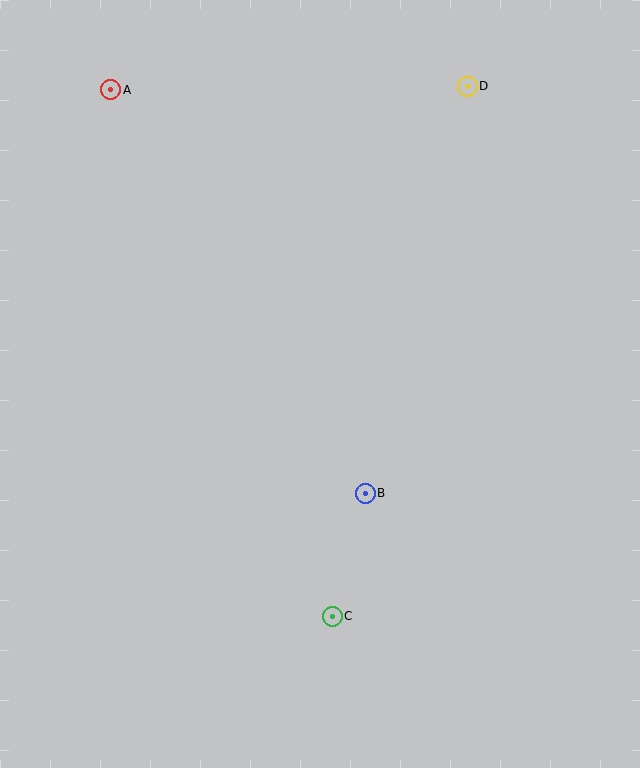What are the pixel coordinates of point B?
Point B is at (365, 493).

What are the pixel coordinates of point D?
Point D is at (467, 86).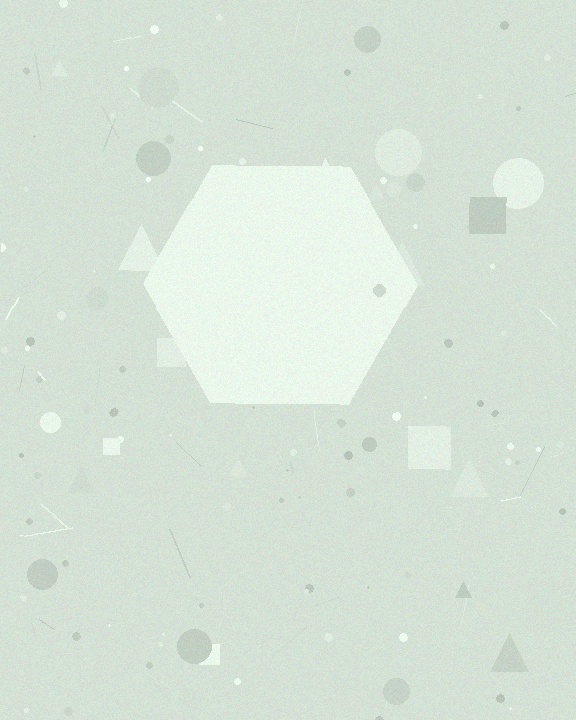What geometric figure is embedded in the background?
A hexagon is embedded in the background.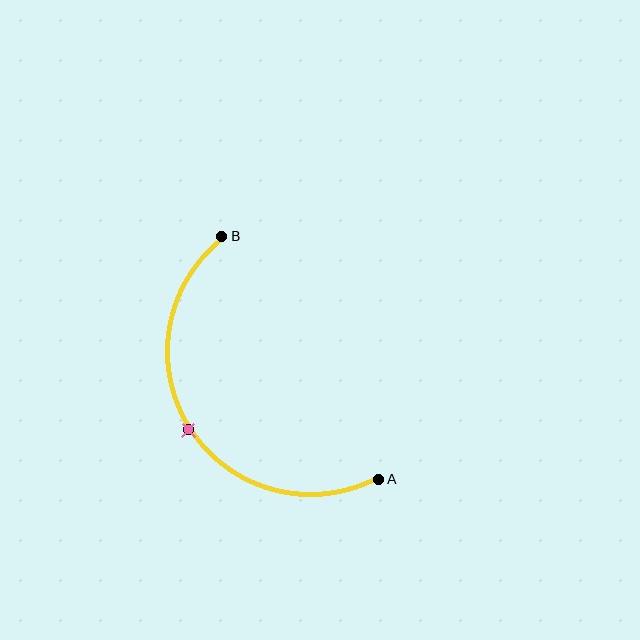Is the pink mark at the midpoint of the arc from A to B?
Yes. The pink mark lies on the arc at equal arc-length from both A and B — it is the arc midpoint.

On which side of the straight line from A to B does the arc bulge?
The arc bulges to the left of the straight line connecting A and B.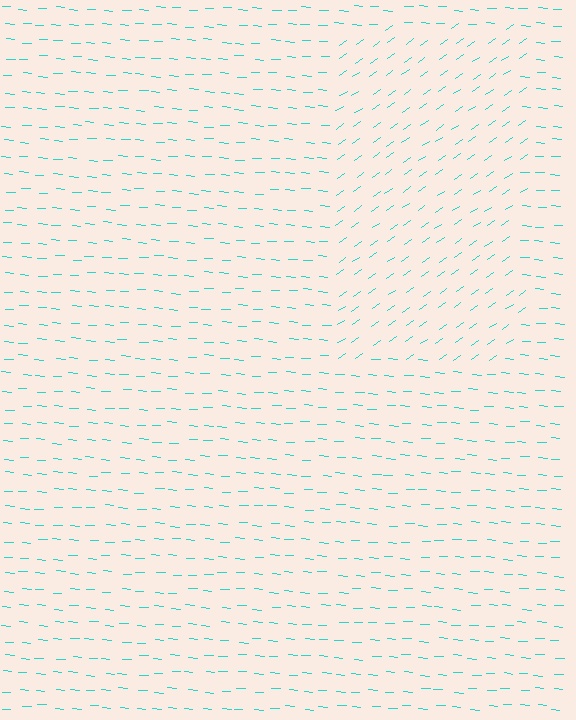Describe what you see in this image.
The image is filled with small cyan line segments. A rectangle region in the image has lines oriented differently from the surrounding lines, creating a visible texture boundary.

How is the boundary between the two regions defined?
The boundary is defined purely by a change in line orientation (approximately 39 degrees difference). All lines are the same color and thickness.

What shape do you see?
I see a rectangle.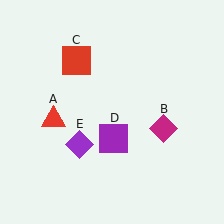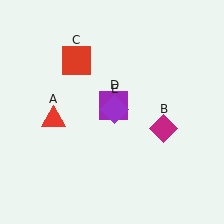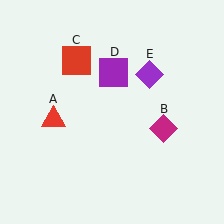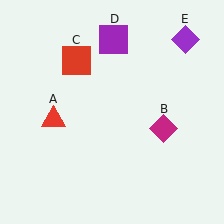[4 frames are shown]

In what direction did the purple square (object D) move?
The purple square (object D) moved up.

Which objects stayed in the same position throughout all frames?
Red triangle (object A) and magenta diamond (object B) and red square (object C) remained stationary.